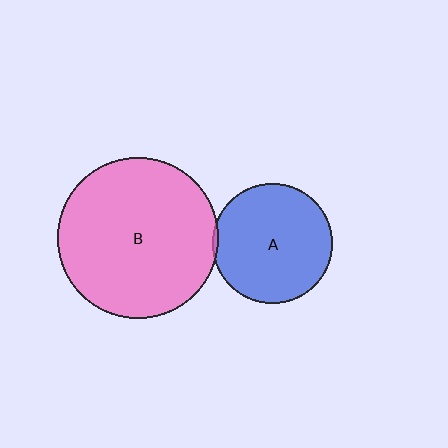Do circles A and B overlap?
Yes.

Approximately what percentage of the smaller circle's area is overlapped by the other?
Approximately 5%.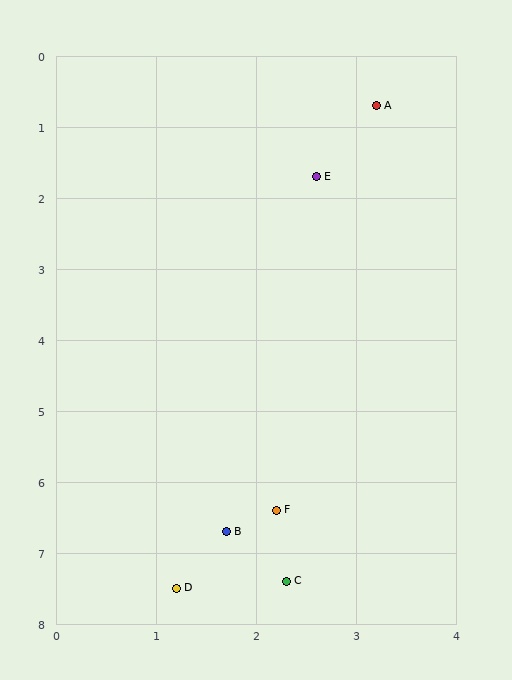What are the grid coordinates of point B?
Point B is at approximately (1.7, 6.7).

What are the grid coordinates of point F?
Point F is at approximately (2.2, 6.4).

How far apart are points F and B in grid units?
Points F and B are about 0.6 grid units apart.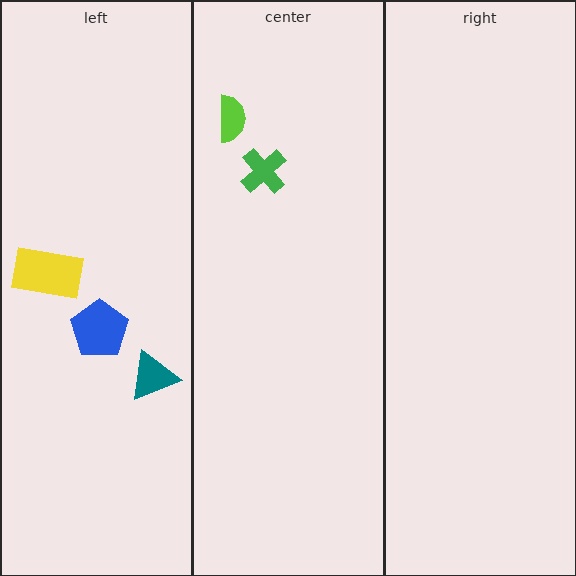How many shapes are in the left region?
3.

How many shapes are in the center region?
2.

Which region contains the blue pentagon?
The left region.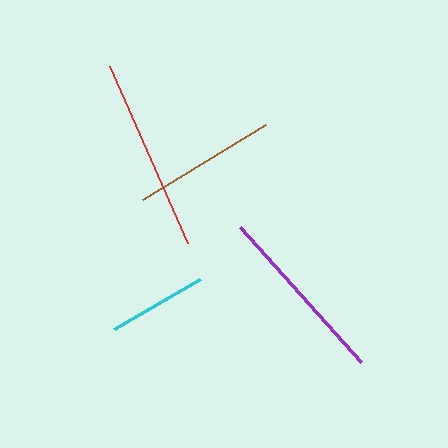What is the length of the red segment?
The red segment is approximately 193 pixels long.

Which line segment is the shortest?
The cyan line is the shortest at approximately 99 pixels.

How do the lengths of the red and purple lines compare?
The red and purple lines are approximately the same length.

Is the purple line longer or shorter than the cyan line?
The purple line is longer than the cyan line.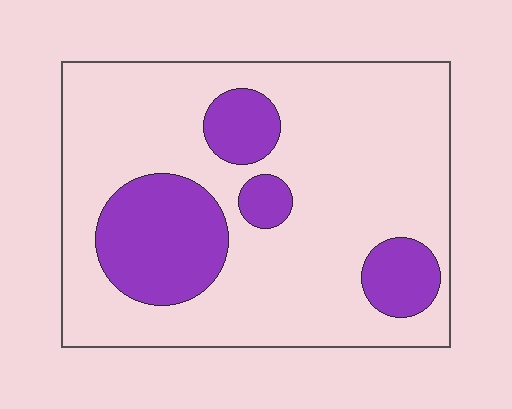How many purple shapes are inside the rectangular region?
4.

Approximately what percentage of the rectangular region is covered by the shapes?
Approximately 25%.